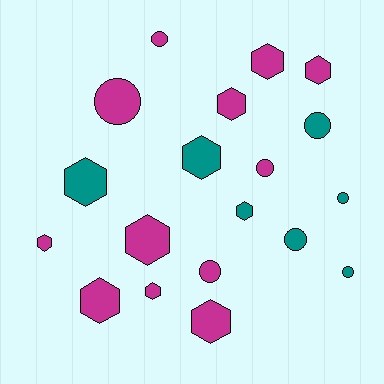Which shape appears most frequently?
Hexagon, with 11 objects.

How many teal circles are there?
There are 4 teal circles.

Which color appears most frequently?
Magenta, with 12 objects.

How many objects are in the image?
There are 19 objects.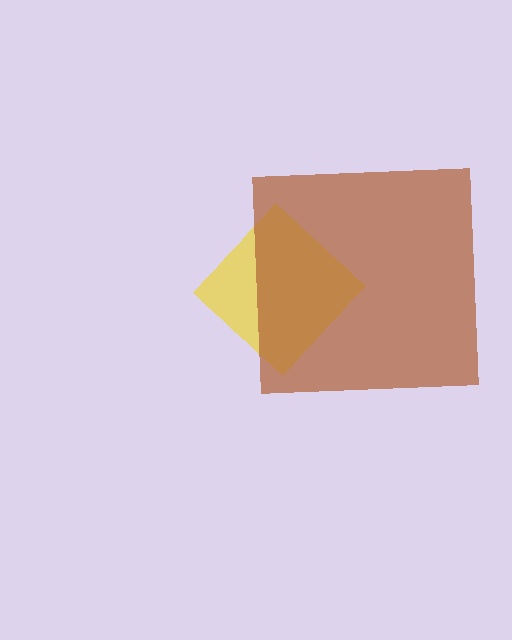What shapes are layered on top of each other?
The layered shapes are: a yellow diamond, a brown square.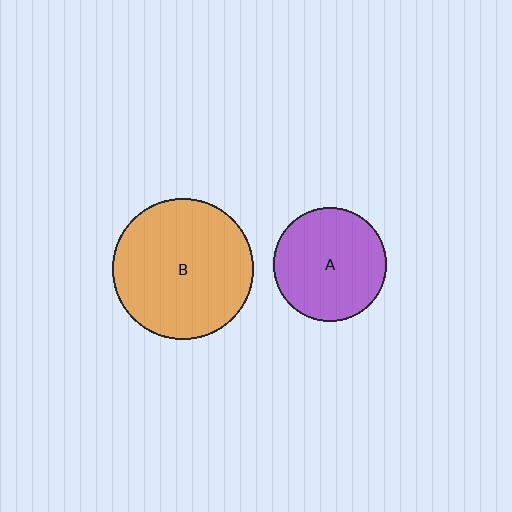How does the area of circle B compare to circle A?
Approximately 1.5 times.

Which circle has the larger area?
Circle B (orange).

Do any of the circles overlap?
No, none of the circles overlap.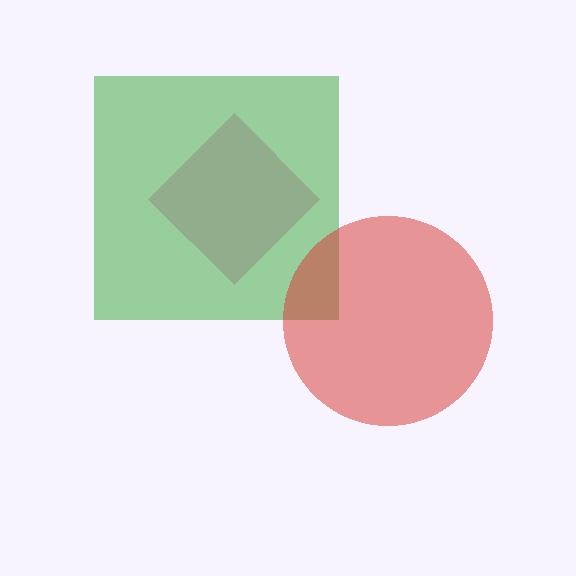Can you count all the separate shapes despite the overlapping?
Yes, there are 3 separate shapes.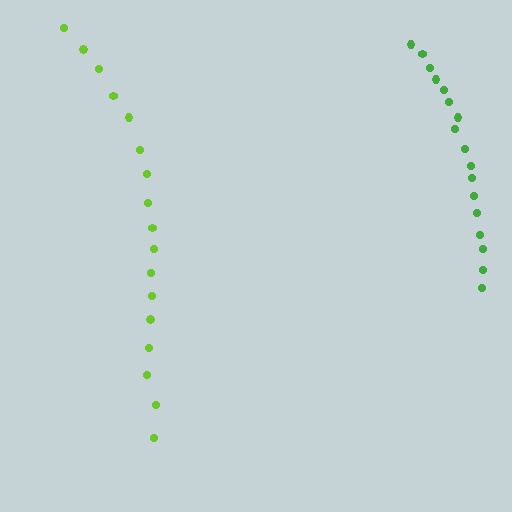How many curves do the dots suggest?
There are 2 distinct paths.